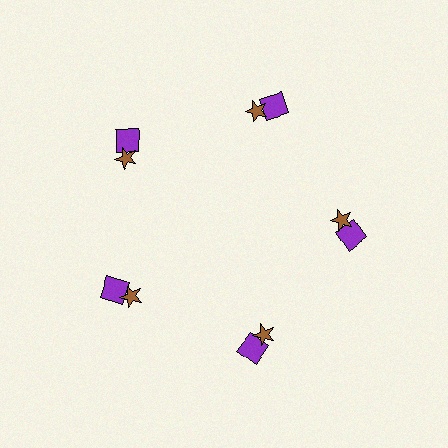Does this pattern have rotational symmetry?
Yes, this pattern has 5-fold rotational symmetry. It looks the same after rotating 72 degrees around the center.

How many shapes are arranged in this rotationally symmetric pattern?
There are 10 shapes, arranged in 5 groups of 2.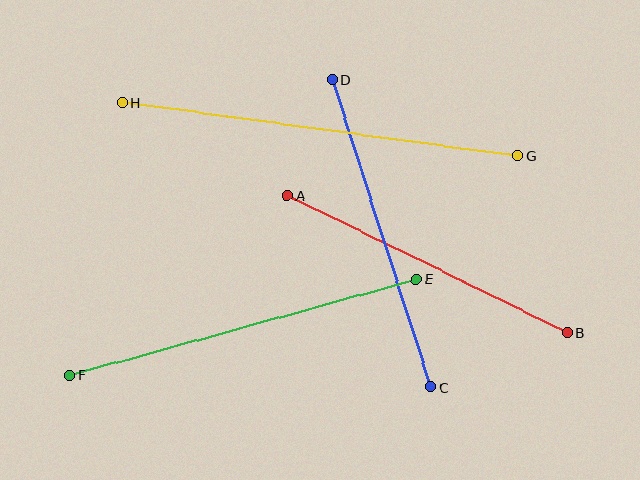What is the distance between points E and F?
The distance is approximately 359 pixels.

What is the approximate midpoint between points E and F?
The midpoint is at approximately (243, 327) pixels.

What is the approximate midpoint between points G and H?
The midpoint is at approximately (320, 129) pixels.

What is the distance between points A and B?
The distance is approximately 312 pixels.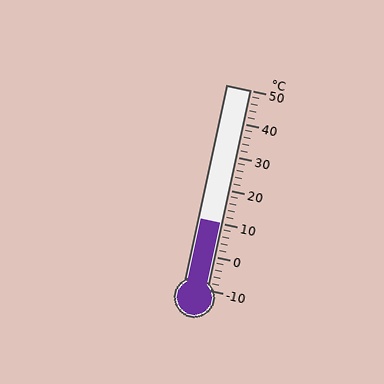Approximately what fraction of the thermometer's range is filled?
The thermometer is filled to approximately 35% of its range.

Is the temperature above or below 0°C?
The temperature is above 0°C.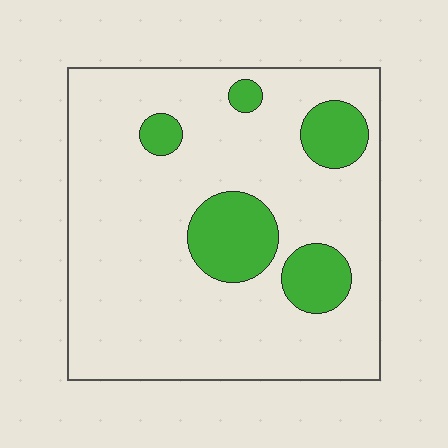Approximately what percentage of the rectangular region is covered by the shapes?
Approximately 15%.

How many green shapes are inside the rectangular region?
5.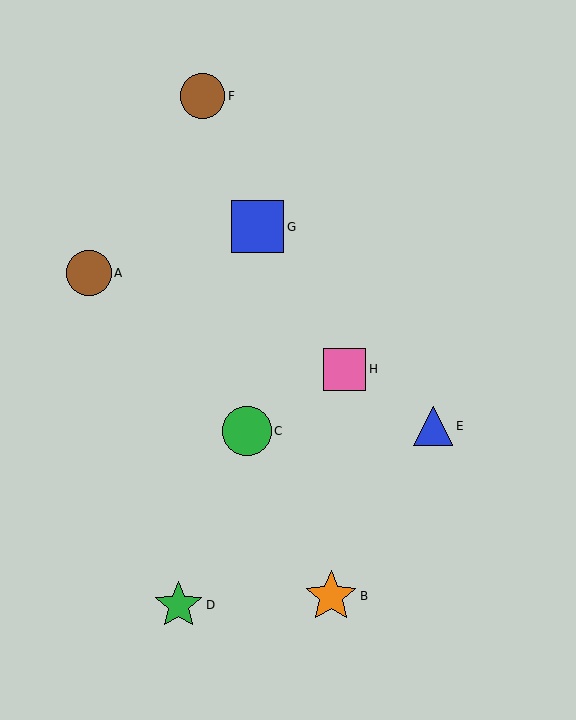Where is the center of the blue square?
The center of the blue square is at (258, 227).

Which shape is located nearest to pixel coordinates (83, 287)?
The brown circle (labeled A) at (89, 273) is nearest to that location.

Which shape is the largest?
The blue square (labeled G) is the largest.